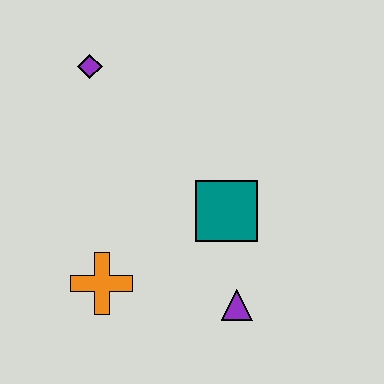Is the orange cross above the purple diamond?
No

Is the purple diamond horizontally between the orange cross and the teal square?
No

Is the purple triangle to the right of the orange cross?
Yes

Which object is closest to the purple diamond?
The teal square is closest to the purple diamond.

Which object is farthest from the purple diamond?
The purple triangle is farthest from the purple diamond.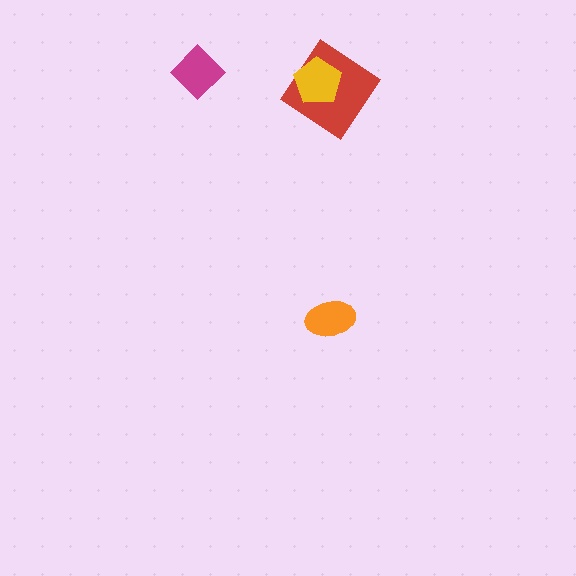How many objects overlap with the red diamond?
1 object overlaps with the red diamond.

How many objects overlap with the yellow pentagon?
1 object overlaps with the yellow pentagon.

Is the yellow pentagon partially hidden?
No, no other shape covers it.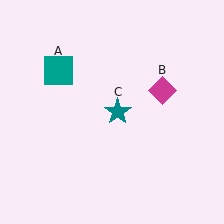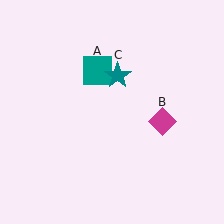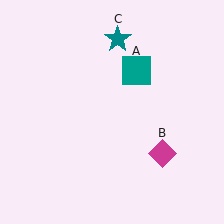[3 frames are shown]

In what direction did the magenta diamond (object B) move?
The magenta diamond (object B) moved down.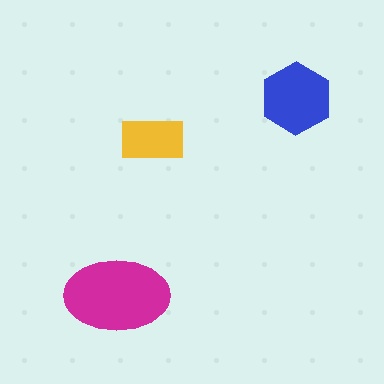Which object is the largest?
The magenta ellipse.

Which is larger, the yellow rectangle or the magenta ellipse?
The magenta ellipse.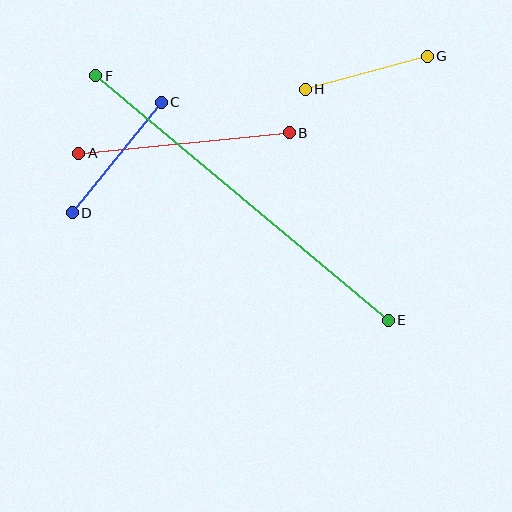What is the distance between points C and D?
The distance is approximately 142 pixels.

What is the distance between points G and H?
The distance is approximately 126 pixels.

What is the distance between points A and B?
The distance is approximately 211 pixels.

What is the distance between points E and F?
The distance is approximately 381 pixels.